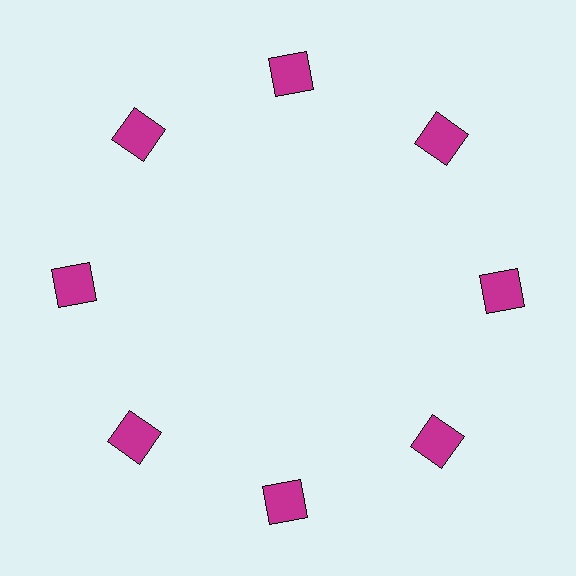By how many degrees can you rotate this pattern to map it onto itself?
The pattern maps onto itself every 45 degrees of rotation.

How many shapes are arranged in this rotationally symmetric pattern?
There are 8 shapes, arranged in 8 groups of 1.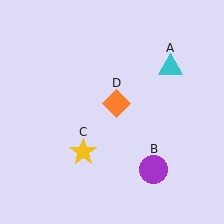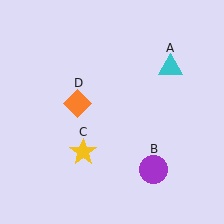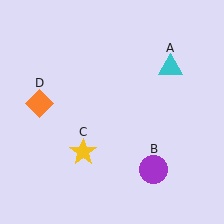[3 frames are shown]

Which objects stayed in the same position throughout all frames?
Cyan triangle (object A) and purple circle (object B) and yellow star (object C) remained stationary.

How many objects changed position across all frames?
1 object changed position: orange diamond (object D).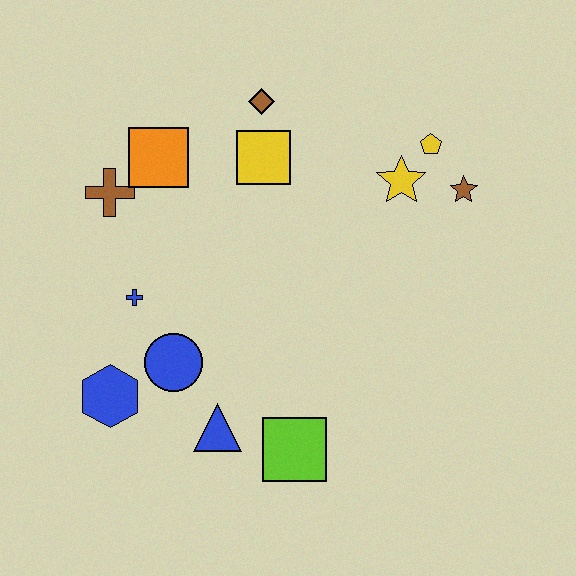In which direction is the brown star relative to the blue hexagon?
The brown star is to the right of the blue hexagon.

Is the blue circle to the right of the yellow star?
No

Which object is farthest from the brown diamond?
The lime square is farthest from the brown diamond.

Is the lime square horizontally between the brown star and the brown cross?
Yes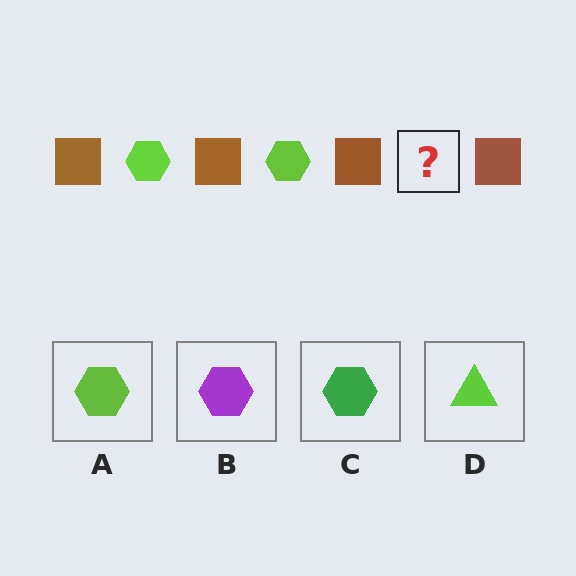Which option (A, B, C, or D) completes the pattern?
A.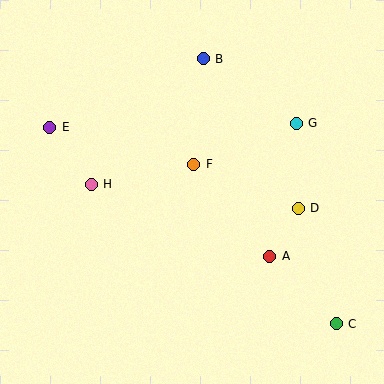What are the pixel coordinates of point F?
Point F is at (194, 164).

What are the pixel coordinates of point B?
Point B is at (203, 59).